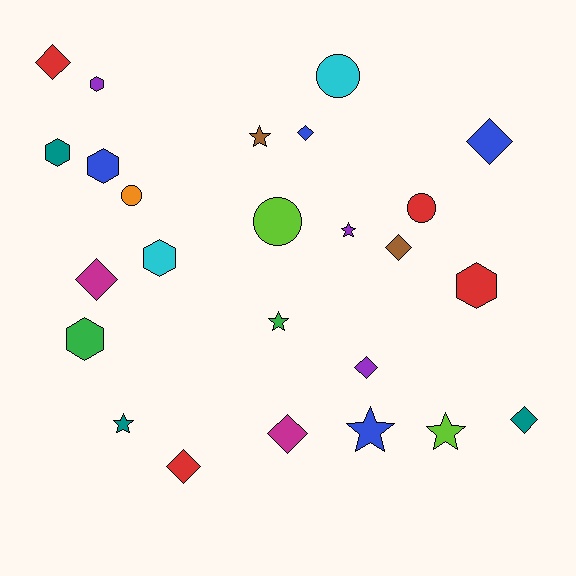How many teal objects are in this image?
There are 3 teal objects.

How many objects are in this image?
There are 25 objects.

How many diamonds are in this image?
There are 9 diamonds.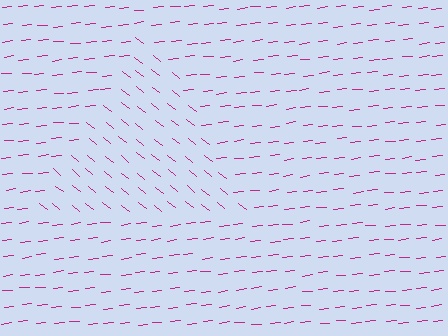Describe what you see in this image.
The image is filled with small magenta line segments. A triangle region in the image has lines oriented differently from the surrounding lines, creating a visible texture boundary.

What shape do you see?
I see a triangle.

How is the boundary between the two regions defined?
The boundary is defined purely by a change in line orientation (approximately 45 degrees difference). All lines are the same color and thickness.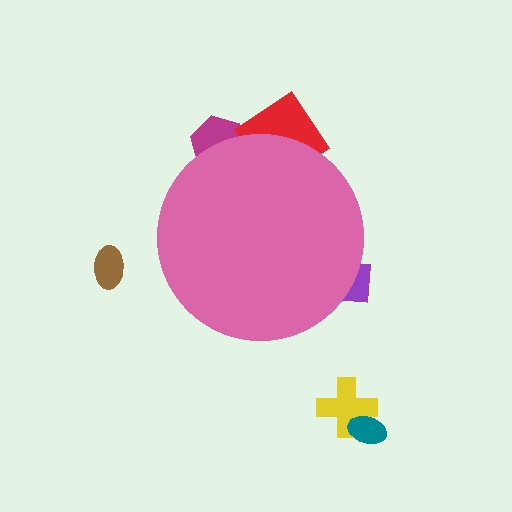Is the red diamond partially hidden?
Yes, the red diamond is partially hidden behind the pink circle.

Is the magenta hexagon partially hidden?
Yes, the magenta hexagon is partially hidden behind the pink circle.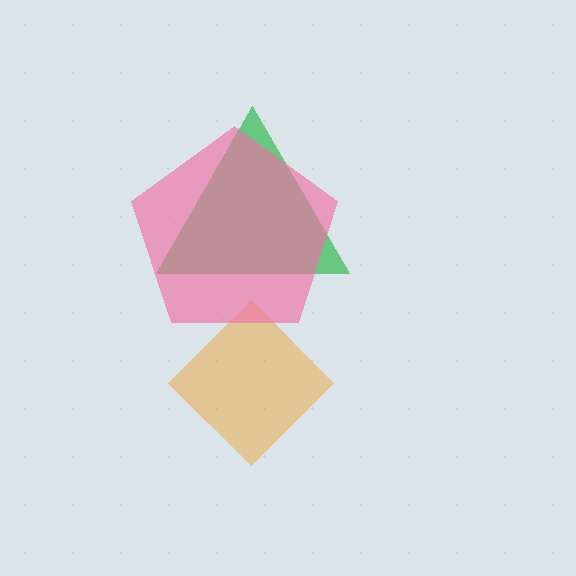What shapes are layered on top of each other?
The layered shapes are: a green triangle, an orange diamond, a pink pentagon.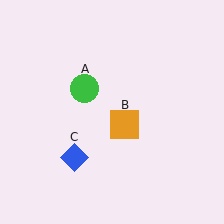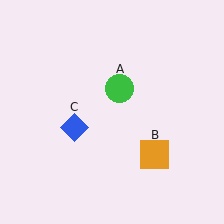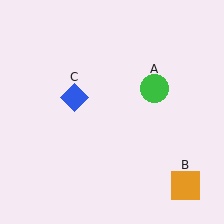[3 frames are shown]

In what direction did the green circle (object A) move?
The green circle (object A) moved right.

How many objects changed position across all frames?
3 objects changed position: green circle (object A), orange square (object B), blue diamond (object C).